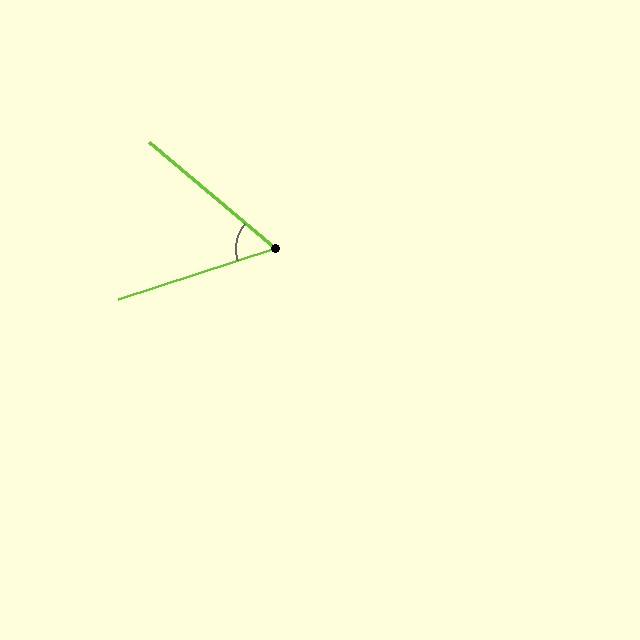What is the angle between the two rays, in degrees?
Approximately 58 degrees.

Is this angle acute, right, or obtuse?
It is acute.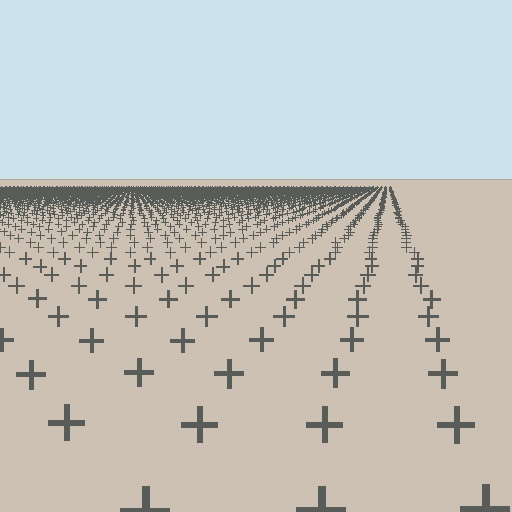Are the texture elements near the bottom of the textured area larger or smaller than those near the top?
Larger. Near the bottom, elements are closer to the viewer and appear at a bigger on-screen size.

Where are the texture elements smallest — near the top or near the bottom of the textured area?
Near the top.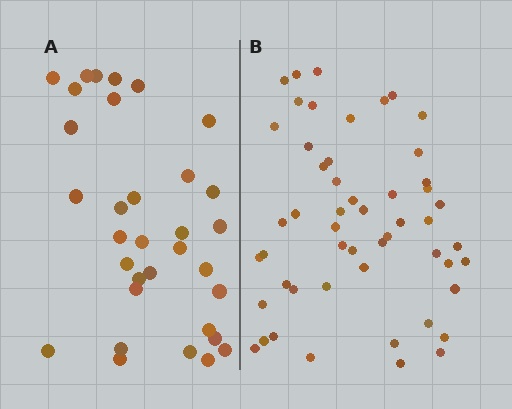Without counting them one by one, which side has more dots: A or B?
Region B (the right region) has more dots.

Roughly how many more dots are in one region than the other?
Region B has approximately 20 more dots than region A.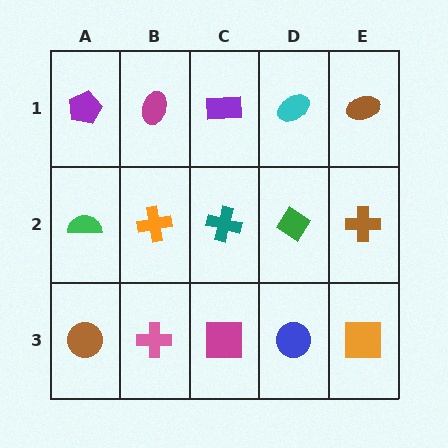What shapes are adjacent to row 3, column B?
An orange cross (row 2, column B), a brown circle (row 3, column A), a magenta square (row 3, column C).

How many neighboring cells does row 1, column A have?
2.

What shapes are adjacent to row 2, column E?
A brown ellipse (row 1, column E), an orange square (row 3, column E), a green diamond (row 2, column D).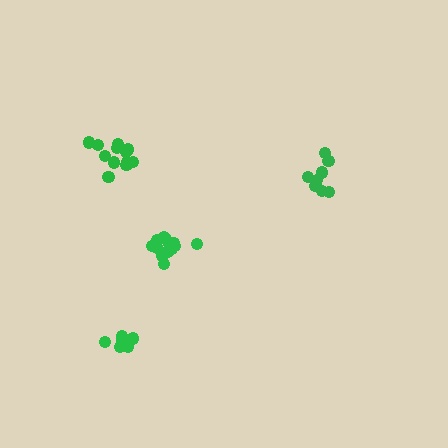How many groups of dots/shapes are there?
There are 4 groups.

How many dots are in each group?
Group 1: 7 dots, Group 2: 12 dots, Group 3: 13 dots, Group 4: 8 dots (40 total).